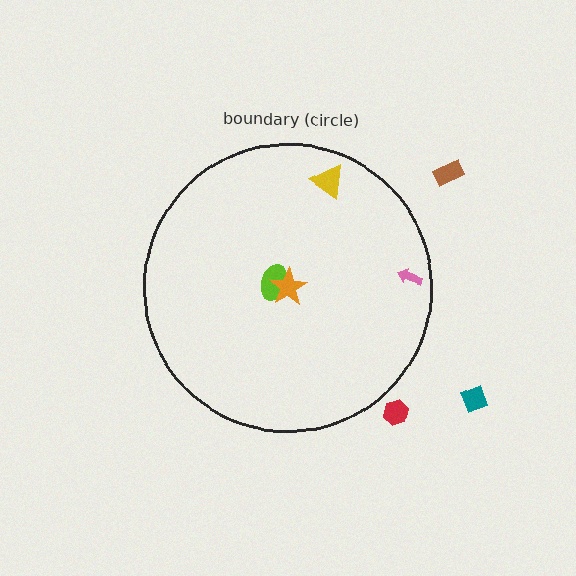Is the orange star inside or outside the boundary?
Inside.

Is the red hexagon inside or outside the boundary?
Outside.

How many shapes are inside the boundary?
4 inside, 3 outside.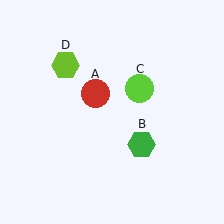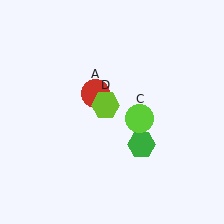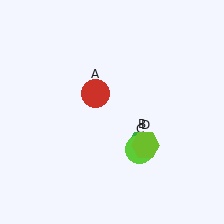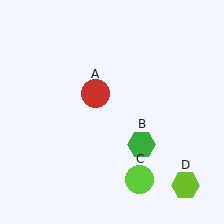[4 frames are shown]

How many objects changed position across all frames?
2 objects changed position: lime circle (object C), lime hexagon (object D).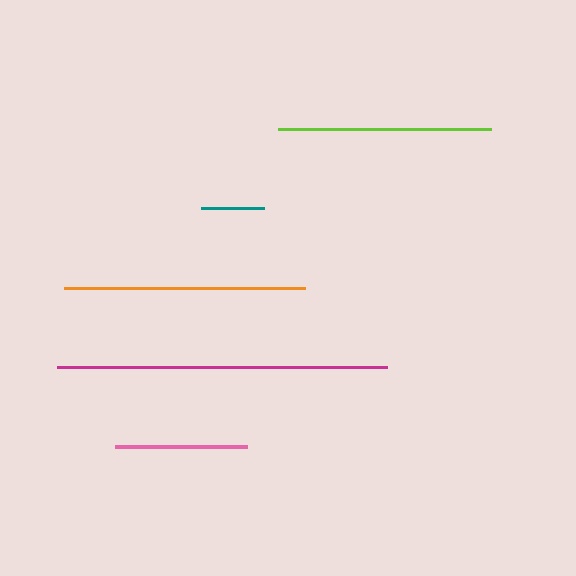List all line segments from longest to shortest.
From longest to shortest: magenta, orange, lime, pink, teal.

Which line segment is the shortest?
The teal line is the shortest at approximately 64 pixels.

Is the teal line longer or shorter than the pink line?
The pink line is longer than the teal line.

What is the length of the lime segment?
The lime segment is approximately 212 pixels long.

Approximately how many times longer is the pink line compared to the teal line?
The pink line is approximately 2.1 times the length of the teal line.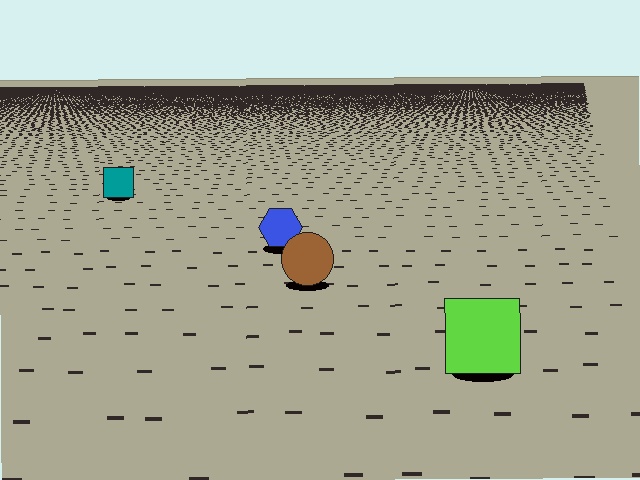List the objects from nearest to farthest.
From nearest to farthest: the lime square, the brown circle, the blue hexagon, the teal square.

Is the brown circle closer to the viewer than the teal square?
Yes. The brown circle is closer — you can tell from the texture gradient: the ground texture is coarser near it.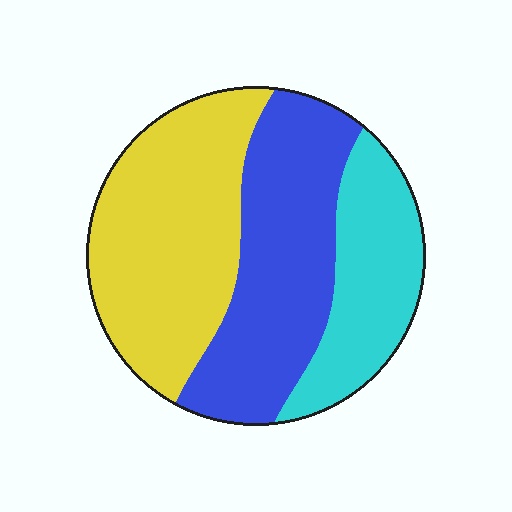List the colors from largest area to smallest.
From largest to smallest: yellow, blue, cyan.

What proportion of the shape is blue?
Blue covers about 35% of the shape.